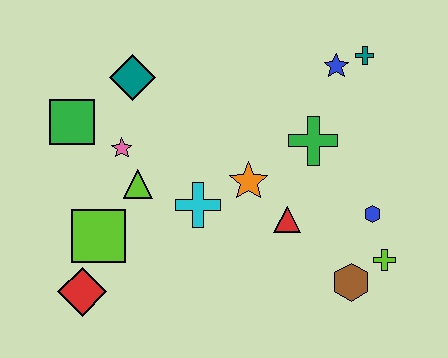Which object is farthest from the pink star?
The lime cross is farthest from the pink star.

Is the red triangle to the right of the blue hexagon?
No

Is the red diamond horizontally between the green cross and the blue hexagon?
No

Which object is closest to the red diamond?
The lime square is closest to the red diamond.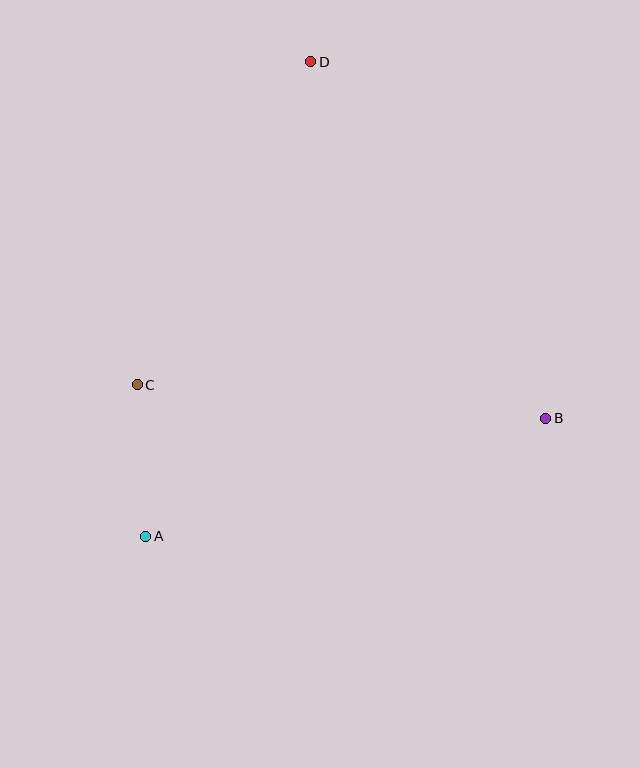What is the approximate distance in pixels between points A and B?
The distance between A and B is approximately 417 pixels.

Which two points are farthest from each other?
Points A and D are farthest from each other.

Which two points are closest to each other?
Points A and C are closest to each other.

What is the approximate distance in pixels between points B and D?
The distance between B and D is approximately 427 pixels.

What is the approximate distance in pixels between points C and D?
The distance between C and D is approximately 367 pixels.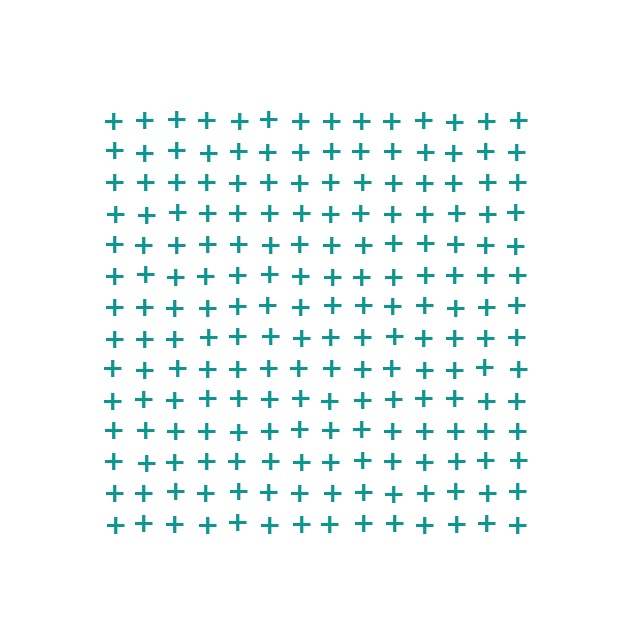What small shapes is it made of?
It is made of small plus signs.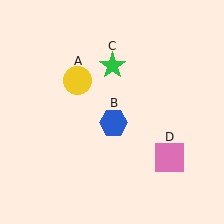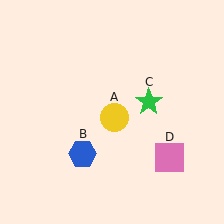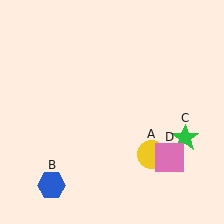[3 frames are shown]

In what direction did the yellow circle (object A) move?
The yellow circle (object A) moved down and to the right.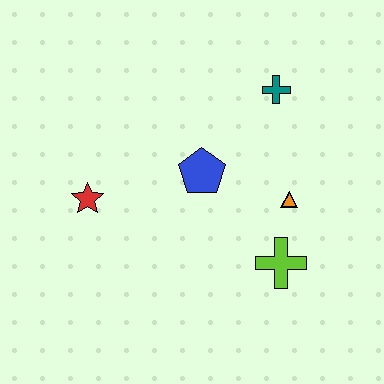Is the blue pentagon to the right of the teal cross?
No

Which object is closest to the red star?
The blue pentagon is closest to the red star.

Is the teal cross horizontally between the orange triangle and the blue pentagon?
Yes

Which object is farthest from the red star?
The teal cross is farthest from the red star.